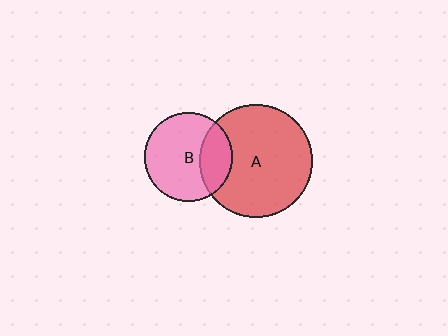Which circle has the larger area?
Circle A (red).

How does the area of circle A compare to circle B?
Approximately 1.6 times.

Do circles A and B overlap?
Yes.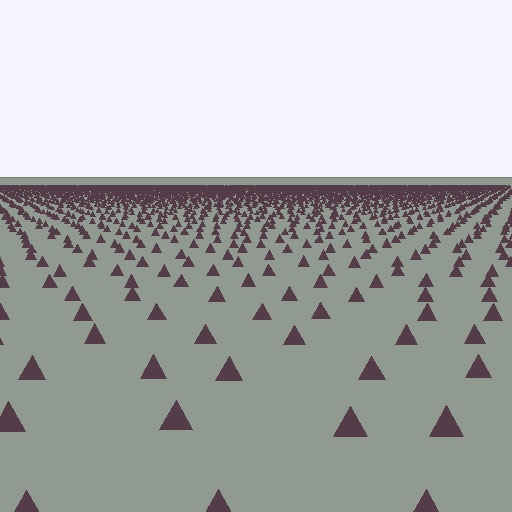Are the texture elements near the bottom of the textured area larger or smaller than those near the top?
Larger. Near the bottom, elements are closer to the viewer and appear at a bigger on-screen size.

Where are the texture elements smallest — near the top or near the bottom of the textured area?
Near the top.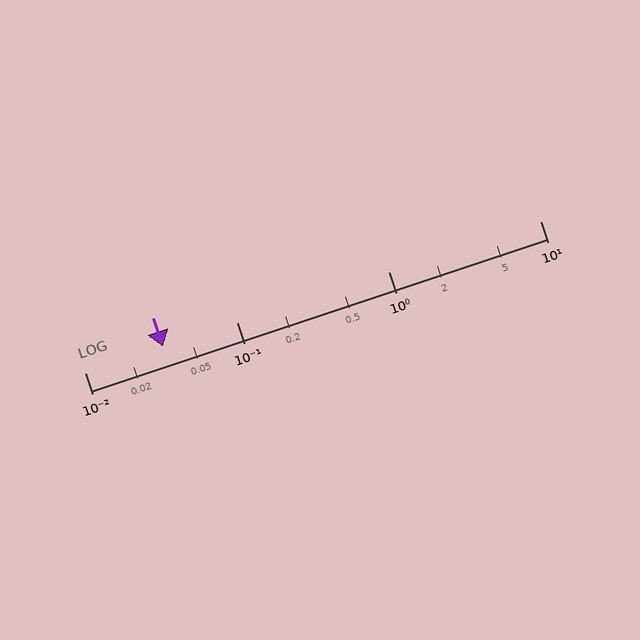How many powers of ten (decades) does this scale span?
The scale spans 3 decades, from 0.01 to 10.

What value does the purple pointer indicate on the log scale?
The pointer indicates approximately 0.033.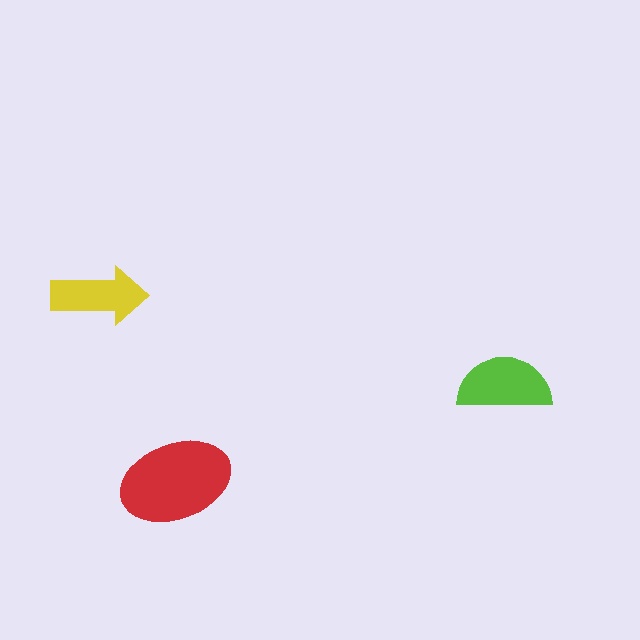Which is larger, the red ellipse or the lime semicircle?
The red ellipse.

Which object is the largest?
The red ellipse.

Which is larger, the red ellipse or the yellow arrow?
The red ellipse.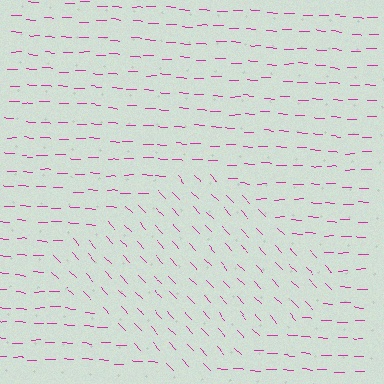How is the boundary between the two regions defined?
The boundary is defined purely by a change in line orientation (approximately 45 degrees difference). All lines are the same color and thickness.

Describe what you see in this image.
The image is filled with small magenta line segments. A diamond region in the image has lines oriented differently from the surrounding lines, creating a visible texture boundary.